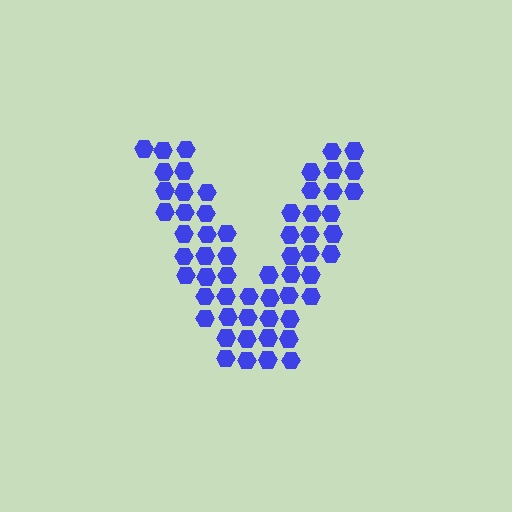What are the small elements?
The small elements are hexagons.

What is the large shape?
The large shape is the letter V.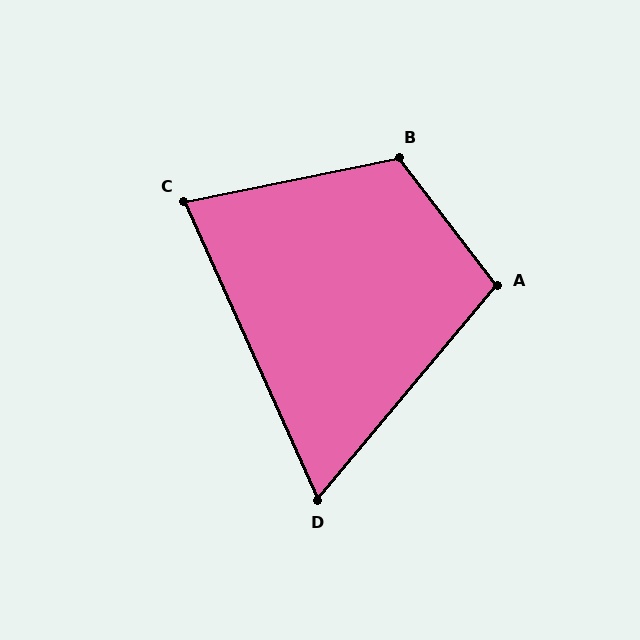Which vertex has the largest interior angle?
B, at approximately 116 degrees.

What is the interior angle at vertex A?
Approximately 103 degrees (obtuse).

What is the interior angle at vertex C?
Approximately 77 degrees (acute).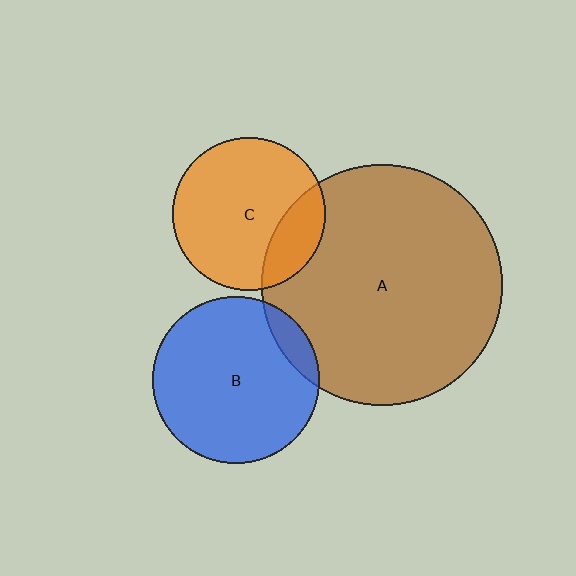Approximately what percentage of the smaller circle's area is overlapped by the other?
Approximately 20%.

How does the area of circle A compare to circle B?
Approximately 2.1 times.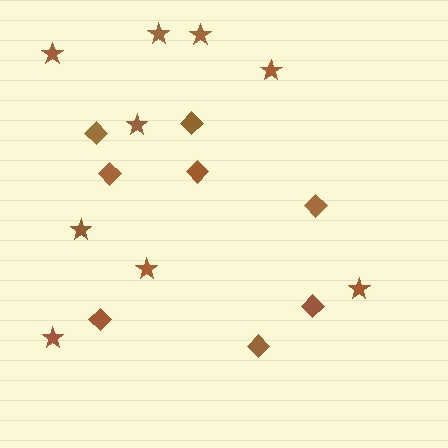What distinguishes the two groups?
There are 2 groups: one group of stars (9) and one group of diamonds (8).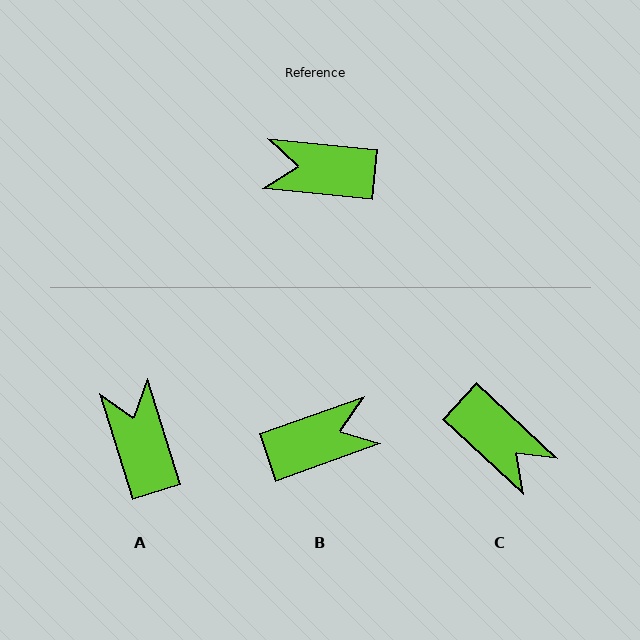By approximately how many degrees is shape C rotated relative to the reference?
Approximately 143 degrees counter-clockwise.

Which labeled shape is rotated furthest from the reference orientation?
B, about 155 degrees away.